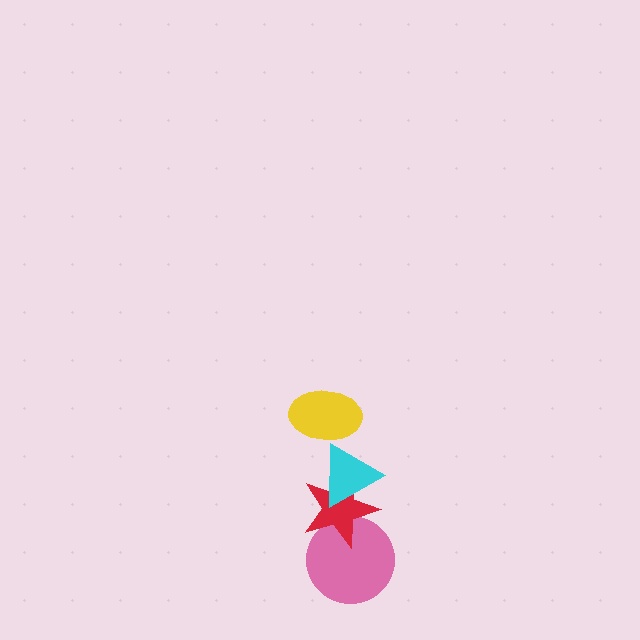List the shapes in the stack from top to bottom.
From top to bottom: the yellow ellipse, the cyan triangle, the red star, the pink circle.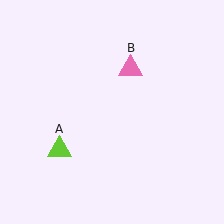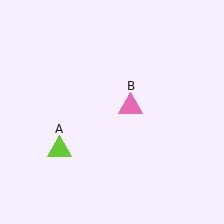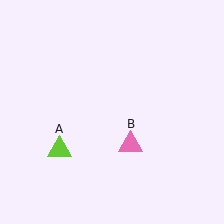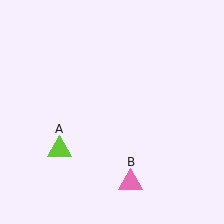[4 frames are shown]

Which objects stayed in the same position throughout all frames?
Lime triangle (object A) remained stationary.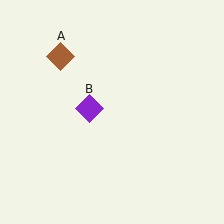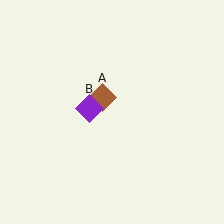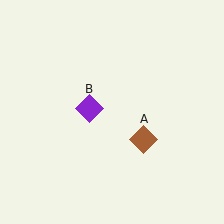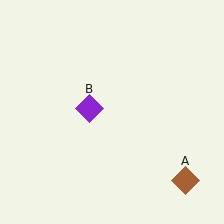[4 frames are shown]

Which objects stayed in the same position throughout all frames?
Purple diamond (object B) remained stationary.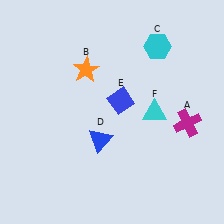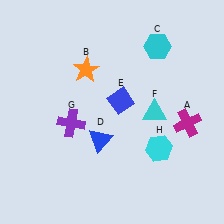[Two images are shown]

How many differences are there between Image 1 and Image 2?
There are 2 differences between the two images.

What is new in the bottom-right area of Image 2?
A cyan hexagon (H) was added in the bottom-right area of Image 2.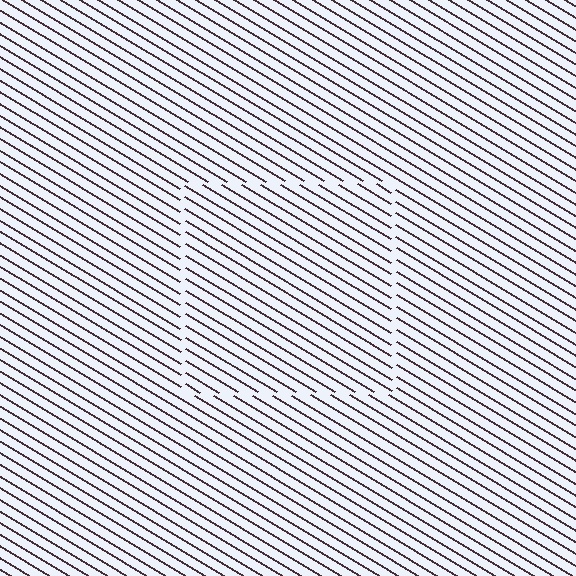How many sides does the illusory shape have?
4 sides — the line-ends trace a square.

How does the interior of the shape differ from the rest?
The interior of the shape contains the same grating, shifted by half a period — the contour is defined by the phase discontinuity where line-ends from the inner and outer gratings abut.